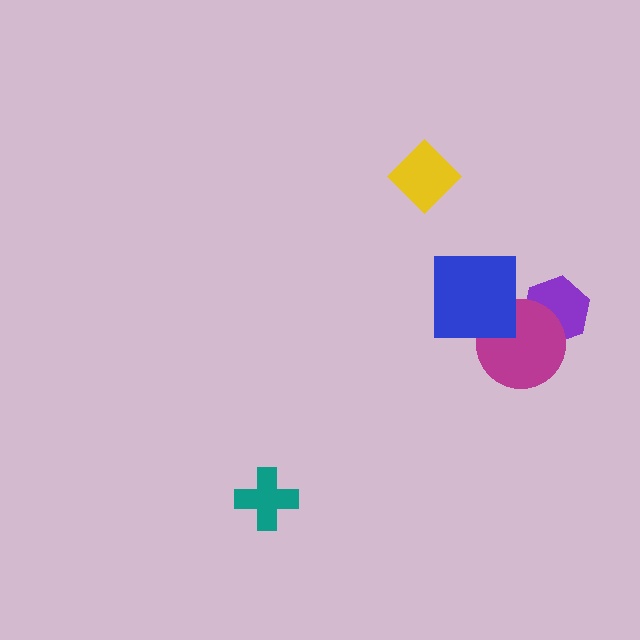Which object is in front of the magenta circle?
The blue square is in front of the magenta circle.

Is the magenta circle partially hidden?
Yes, it is partially covered by another shape.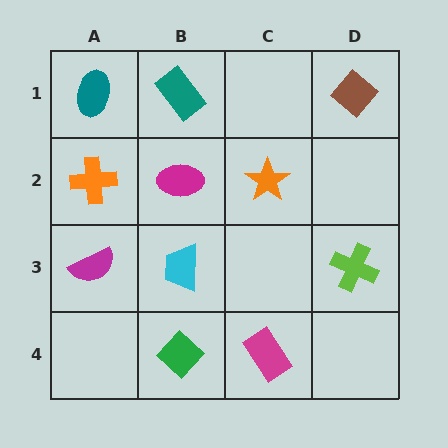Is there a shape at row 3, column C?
No, that cell is empty.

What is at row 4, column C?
A magenta rectangle.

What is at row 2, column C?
An orange star.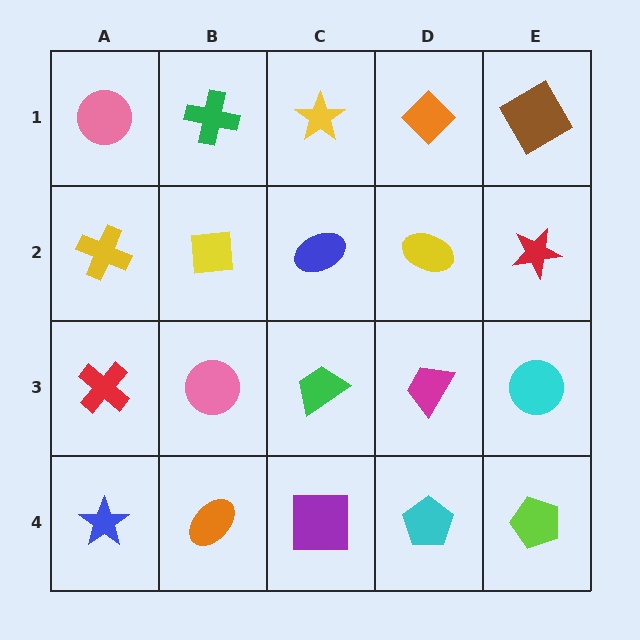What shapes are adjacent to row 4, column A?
A red cross (row 3, column A), an orange ellipse (row 4, column B).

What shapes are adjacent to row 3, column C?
A blue ellipse (row 2, column C), a purple square (row 4, column C), a pink circle (row 3, column B), a magenta trapezoid (row 3, column D).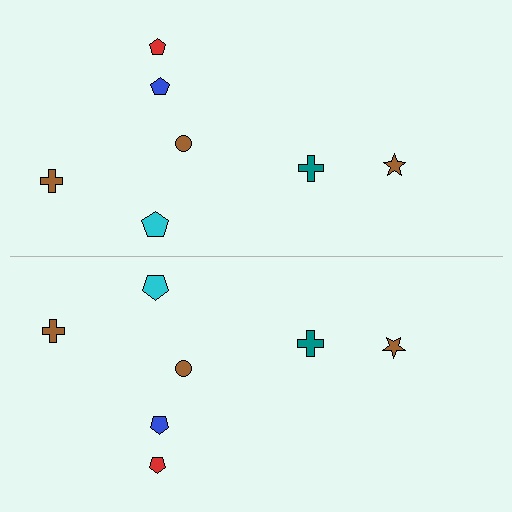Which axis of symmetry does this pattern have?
The pattern has a horizontal axis of symmetry running through the center of the image.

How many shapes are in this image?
There are 14 shapes in this image.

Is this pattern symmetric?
Yes, this pattern has bilateral (reflection) symmetry.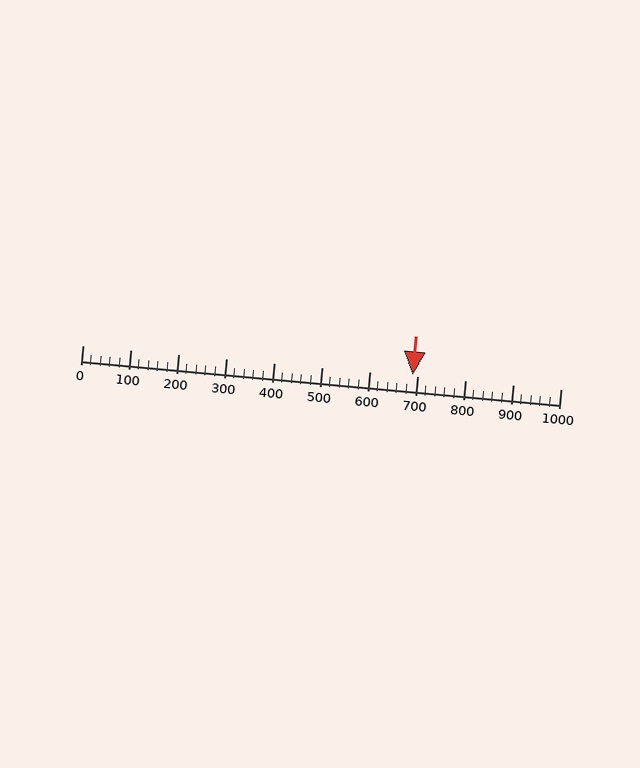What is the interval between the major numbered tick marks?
The major tick marks are spaced 100 units apart.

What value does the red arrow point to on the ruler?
The red arrow points to approximately 690.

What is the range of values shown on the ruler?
The ruler shows values from 0 to 1000.